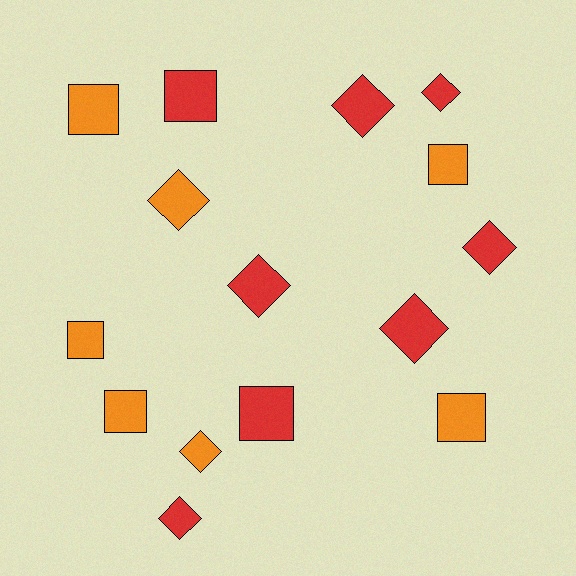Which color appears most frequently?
Red, with 8 objects.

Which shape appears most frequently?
Diamond, with 8 objects.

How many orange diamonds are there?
There are 2 orange diamonds.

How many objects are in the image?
There are 15 objects.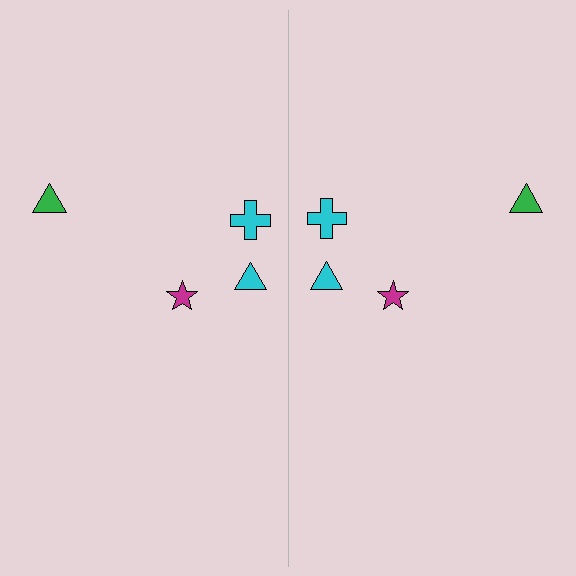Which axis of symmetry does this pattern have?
The pattern has a vertical axis of symmetry running through the center of the image.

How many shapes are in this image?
There are 8 shapes in this image.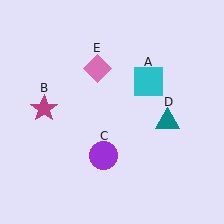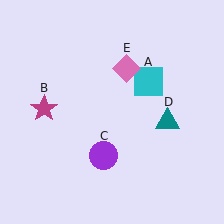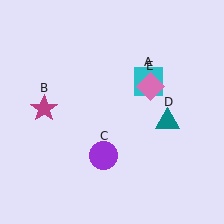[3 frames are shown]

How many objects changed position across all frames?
1 object changed position: pink diamond (object E).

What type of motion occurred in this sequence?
The pink diamond (object E) rotated clockwise around the center of the scene.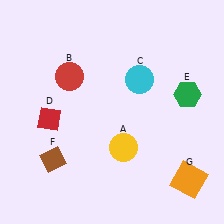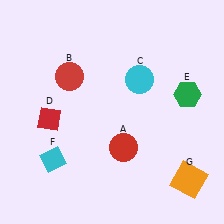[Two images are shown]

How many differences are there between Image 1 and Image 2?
There are 2 differences between the two images.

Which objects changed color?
A changed from yellow to red. F changed from brown to cyan.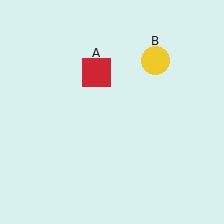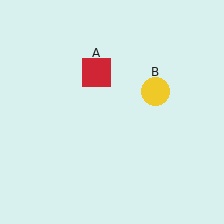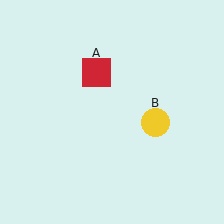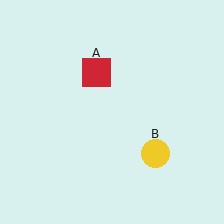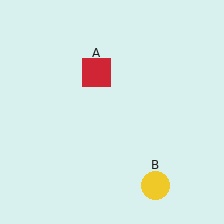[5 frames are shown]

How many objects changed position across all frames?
1 object changed position: yellow circle (object B).